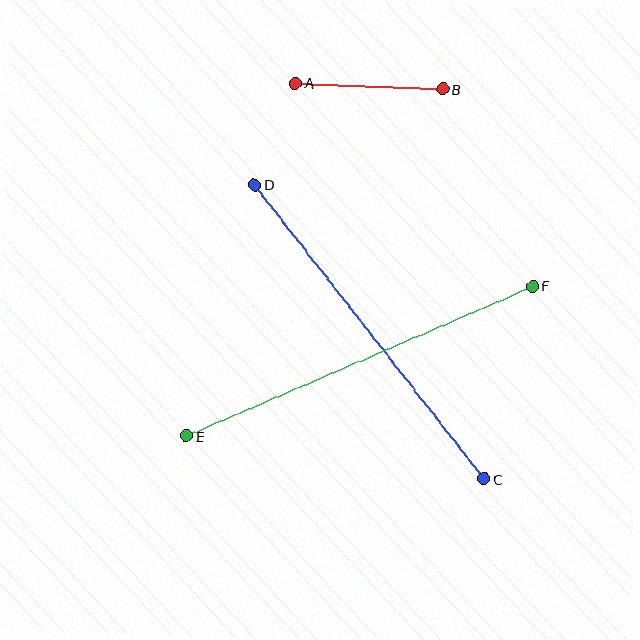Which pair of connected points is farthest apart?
Points E and F are farthest apart.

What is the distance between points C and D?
The distance is approximately 373 pixels.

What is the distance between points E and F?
The distance is approximately 377 pixels.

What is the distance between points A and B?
The distance is approximately 147 pixels.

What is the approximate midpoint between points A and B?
The midpoint is at approximately (369, 86) pixels.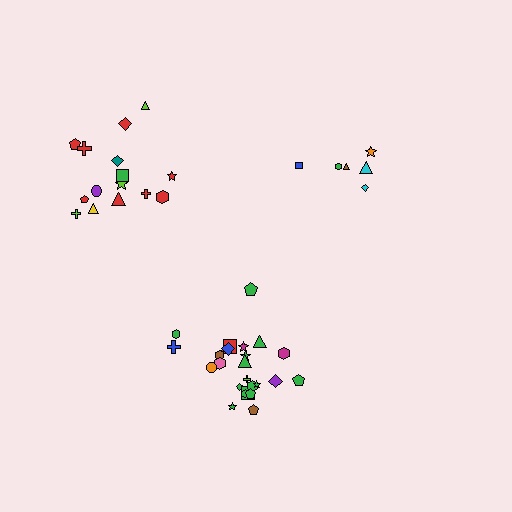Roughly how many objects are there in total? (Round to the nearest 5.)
Roughly 45 objects in total.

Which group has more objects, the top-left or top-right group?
The top-left group.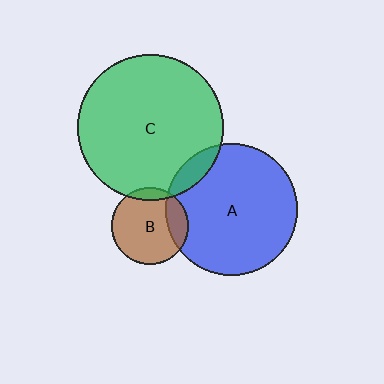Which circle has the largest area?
Circle C (green).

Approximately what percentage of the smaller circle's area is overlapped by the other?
Approximately 10%.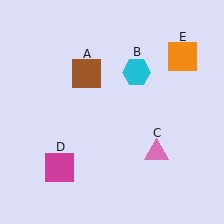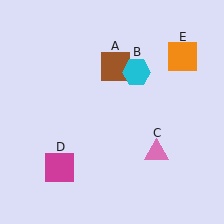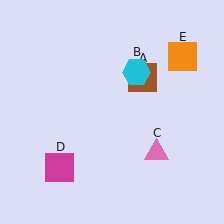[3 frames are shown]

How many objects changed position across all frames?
1 object changed position: brown square (object A).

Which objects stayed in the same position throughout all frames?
Cyan hexagon (object B) and pink triangle (object C) and magenta square (object D) and orange square (object E) remained stationary.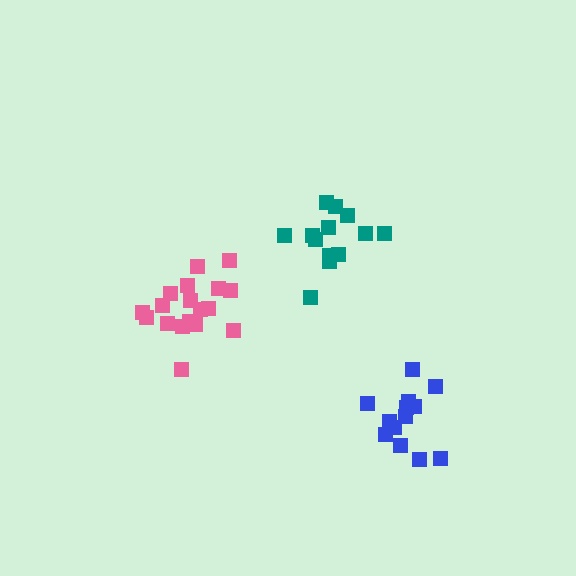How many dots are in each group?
Group 1: 18 dots, Group 2: 13 dots, Group 3: 13 dots (44 total).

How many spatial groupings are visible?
There are 3 spatial groupings.